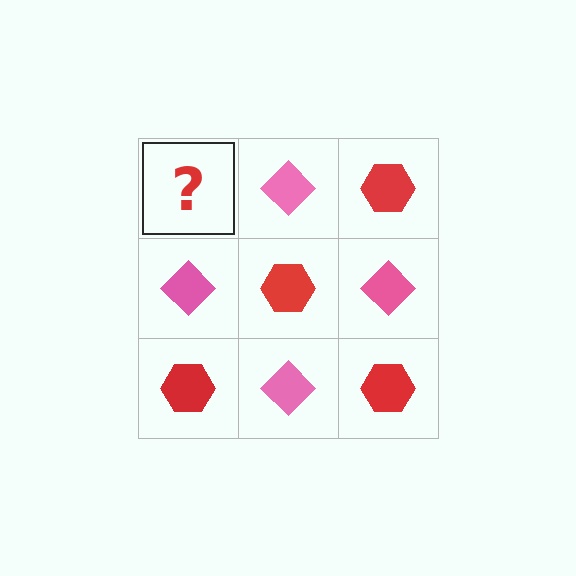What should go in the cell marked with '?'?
The missing cell should contain a red hexagon.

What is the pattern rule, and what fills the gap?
The rule is that it alternates red hexagon and pink diamond in a checkerboard pattern. The gap should be filled with a red hexagon.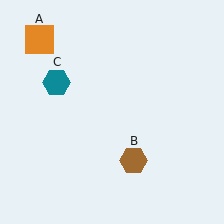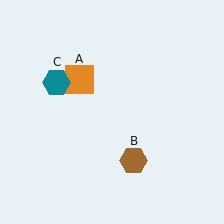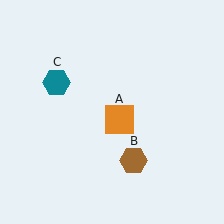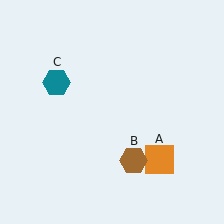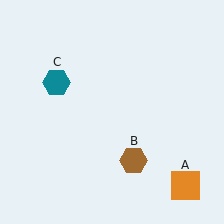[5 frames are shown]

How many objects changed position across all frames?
1 object changed position: orange square (object A).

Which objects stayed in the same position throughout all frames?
Brown hexagon (object B) and teal hexagon (object C) remained stationary.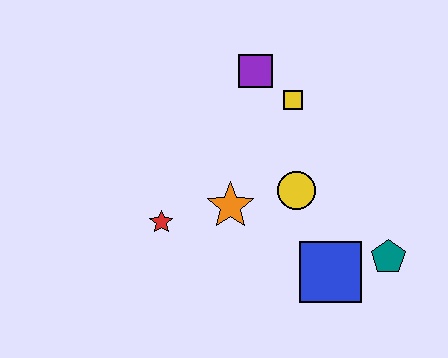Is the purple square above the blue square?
Yes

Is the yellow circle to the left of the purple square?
No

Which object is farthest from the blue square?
The purple square is farthest from the blue square.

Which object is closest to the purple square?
The yellow square is closest to the purple square.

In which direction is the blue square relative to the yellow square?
The blue square is below the yellow square.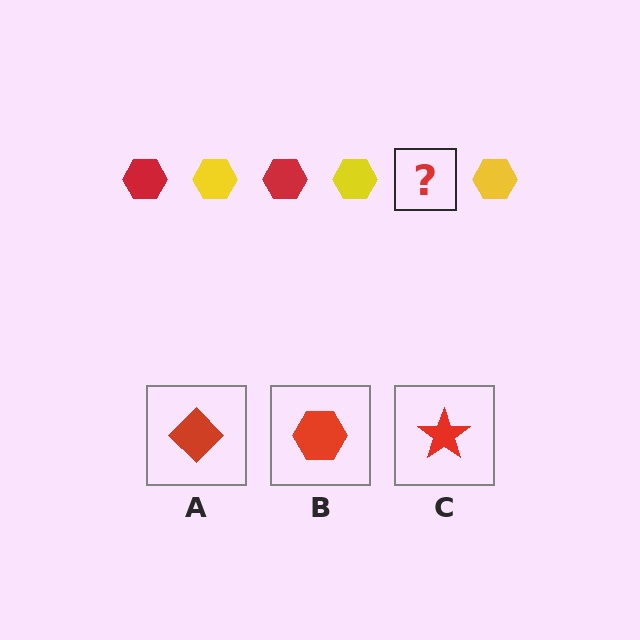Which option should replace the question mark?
Option B.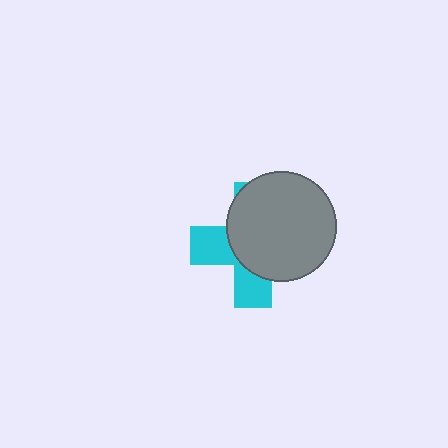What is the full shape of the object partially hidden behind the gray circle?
The partially hidden object is a cyan cross.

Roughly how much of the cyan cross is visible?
A small part of it is visible (roughly 37%).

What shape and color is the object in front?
The object in front is a gray circle.